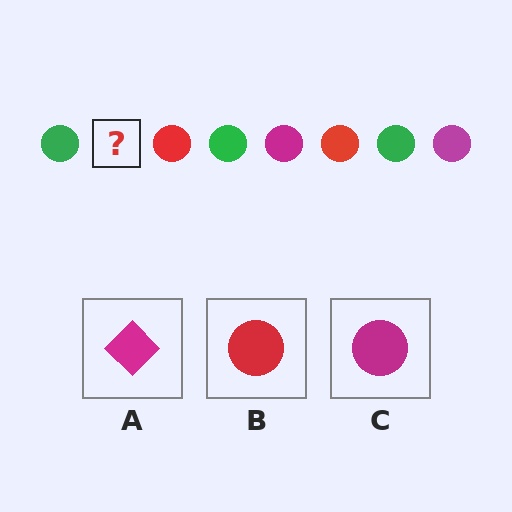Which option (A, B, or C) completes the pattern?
C.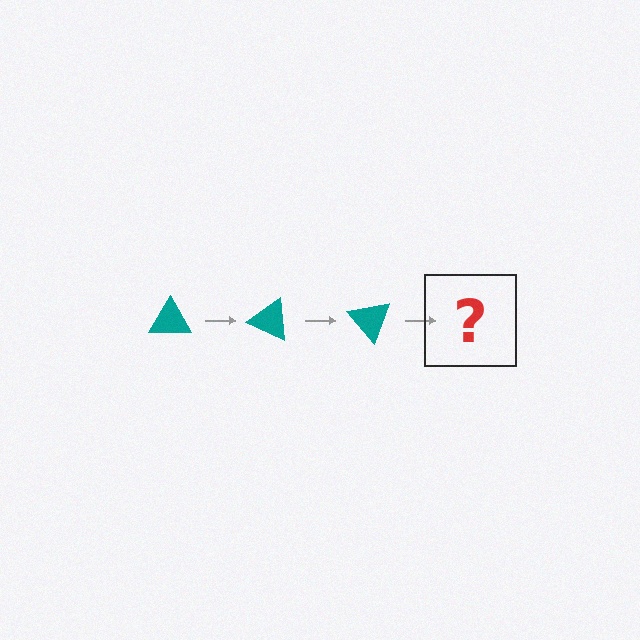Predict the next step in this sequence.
The next step is a teal triangle rotated 75 degrees.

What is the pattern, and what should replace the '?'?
The pattern is that the triangle rotates 25 degrees each step. The '?' should be a teal triangle rotated 75 degrees.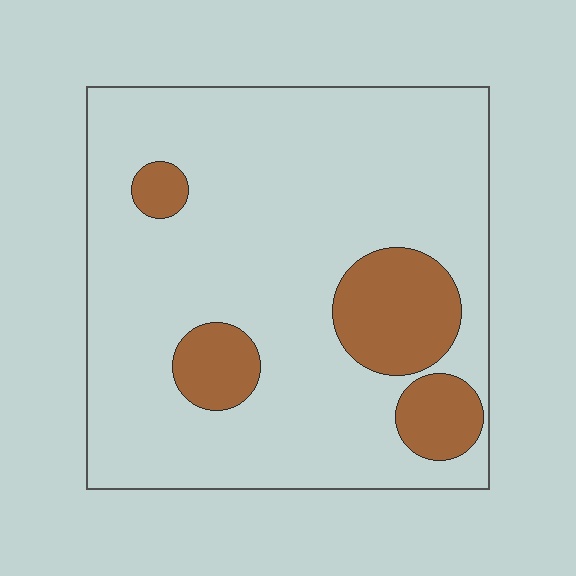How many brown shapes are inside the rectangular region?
4.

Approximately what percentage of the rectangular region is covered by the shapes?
Approximately 15%.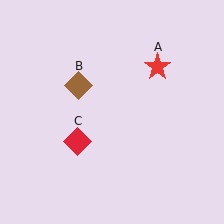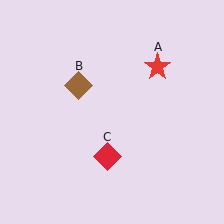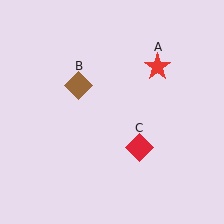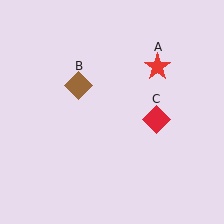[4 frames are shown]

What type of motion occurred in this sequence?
The red diamond (object C) rotated counterclockwise around the center of the scene.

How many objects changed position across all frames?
1 object changed position: red diamond (object C).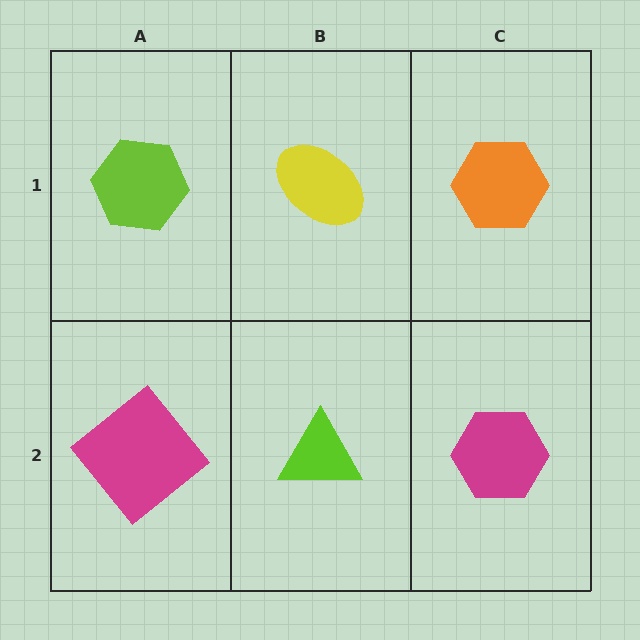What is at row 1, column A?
A lime hexagon.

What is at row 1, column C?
An orange hexagon.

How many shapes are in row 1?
3 shapes.